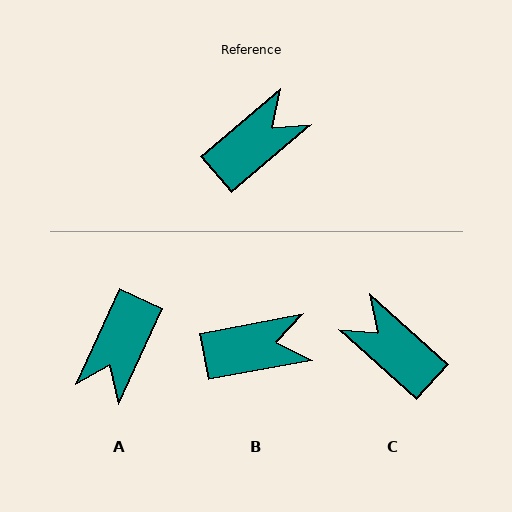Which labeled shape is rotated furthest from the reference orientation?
A, about 155 degrees away.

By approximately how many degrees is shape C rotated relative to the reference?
Approximately 98 degrees counter-clockwise.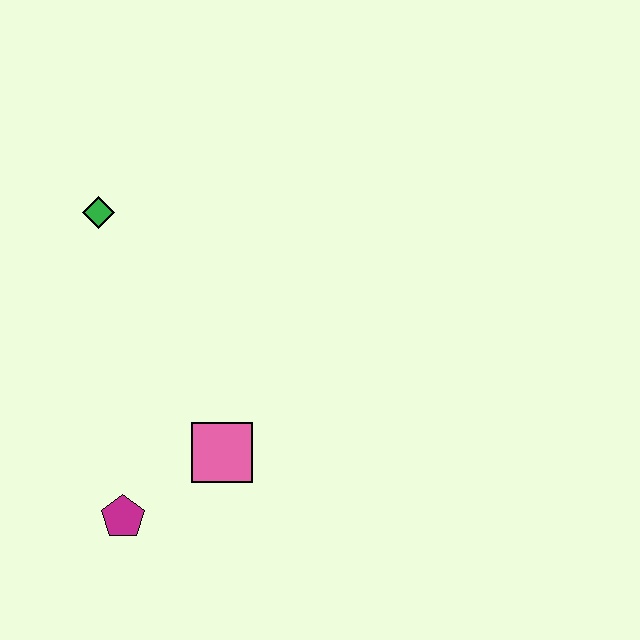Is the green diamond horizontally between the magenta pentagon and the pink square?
No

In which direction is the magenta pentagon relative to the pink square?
The magenta pentagon is to the left of the pink square.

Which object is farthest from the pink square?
The green diamond is farthest from the pink square.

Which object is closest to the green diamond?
The pink square is closest to the green diamond.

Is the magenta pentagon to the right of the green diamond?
Yes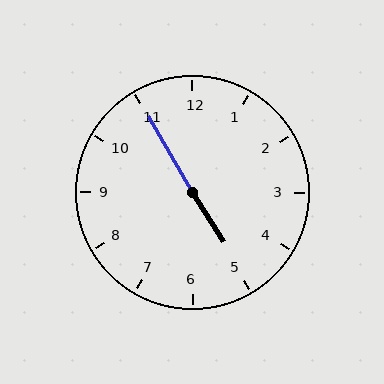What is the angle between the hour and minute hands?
Approximately 178 degrees.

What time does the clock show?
4:55.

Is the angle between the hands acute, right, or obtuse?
It is obtuse.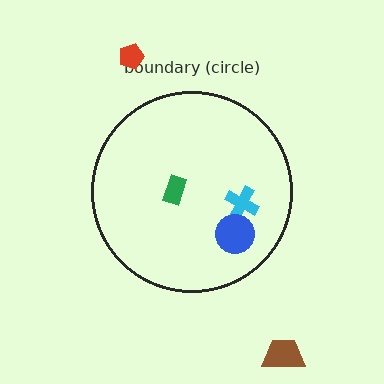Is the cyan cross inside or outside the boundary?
Inside.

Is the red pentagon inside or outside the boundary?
Outside.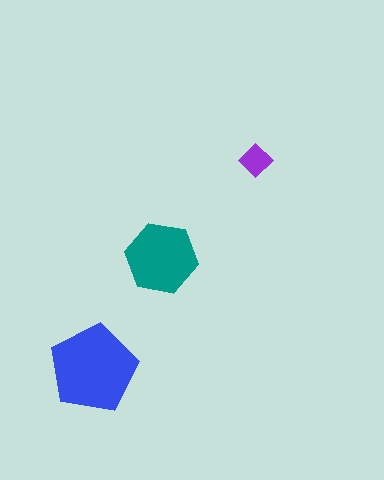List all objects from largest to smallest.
The blue pentagon, the teal hexagon, the purple diamond.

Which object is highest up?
The purple diamond is topmost.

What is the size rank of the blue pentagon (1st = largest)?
1st.